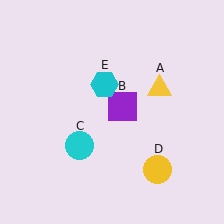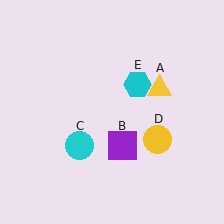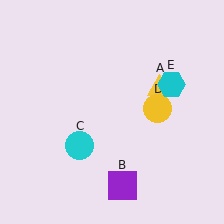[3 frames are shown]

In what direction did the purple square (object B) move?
The purple square (object B) moved down.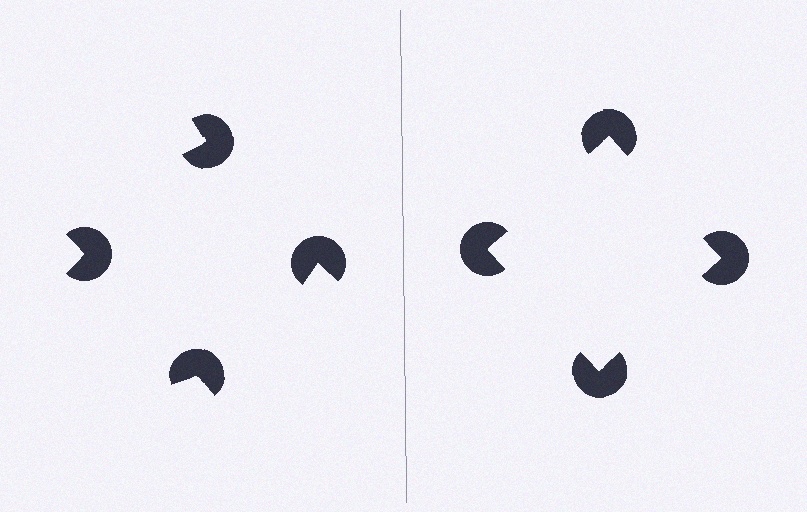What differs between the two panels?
The pac-man discs are positioned identically on both sides; only the wedge orientations differ. On the right they align to a square; on the left they are misaligned.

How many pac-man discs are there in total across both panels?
8 — 4 on each side.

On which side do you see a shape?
An illusory square appears on the right side. On the left side the wedge cuts are rotated, so no coherent shape forms.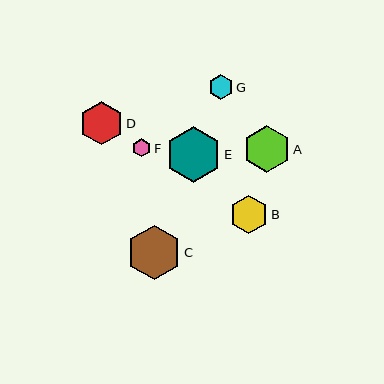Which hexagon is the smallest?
Hexagon F is the smallest with a size of approximately 19 pixels.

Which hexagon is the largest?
Hexagon E is the largest with a size of approximately 55 pixels.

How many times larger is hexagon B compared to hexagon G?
Hexagon B is approximately 1.6 times the size of hexagon G.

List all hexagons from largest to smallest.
From largest to smallest: E, C, A, D, B, G, F.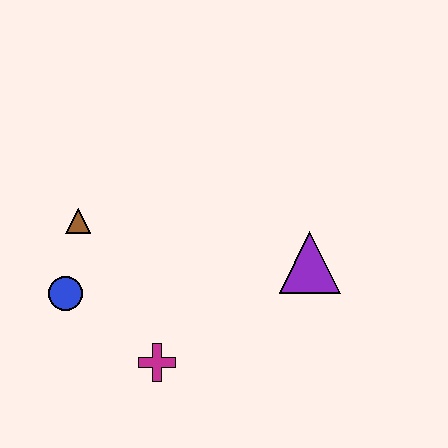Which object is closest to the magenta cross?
The blue circle is closest to the magenta cross.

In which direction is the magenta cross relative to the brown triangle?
The magenta cross is below the brown triangle.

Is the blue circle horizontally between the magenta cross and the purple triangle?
No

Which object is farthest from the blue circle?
The purple triangle is farthest from the blue circle.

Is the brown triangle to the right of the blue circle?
Yes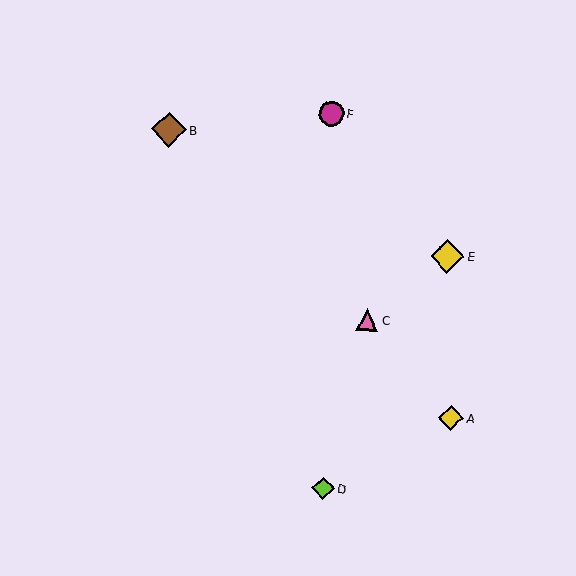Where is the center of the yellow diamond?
The center of the yellow diamond is at (447, 256).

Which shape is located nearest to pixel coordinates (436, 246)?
The yellow diamond (labeled E) at (447, 256) is nearest to that location.